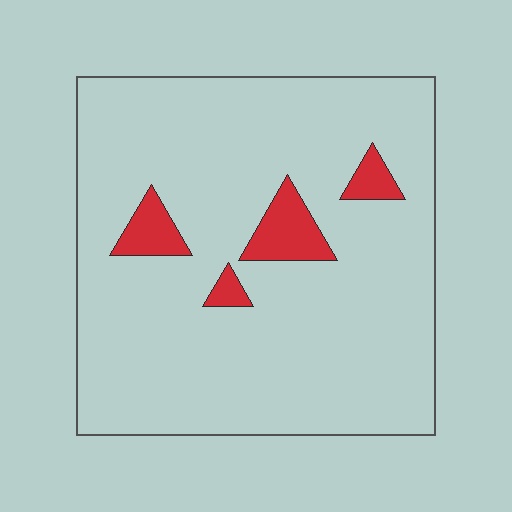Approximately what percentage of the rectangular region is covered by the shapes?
Approximately 10%.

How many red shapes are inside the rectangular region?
4.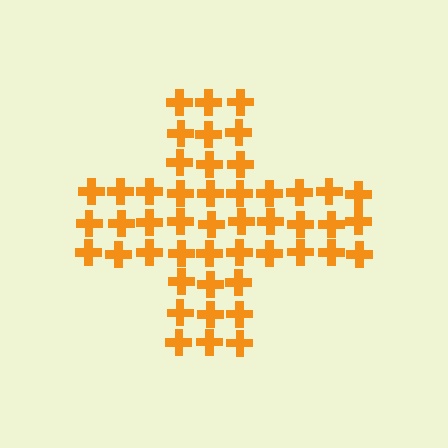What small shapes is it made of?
It is made of small crosses.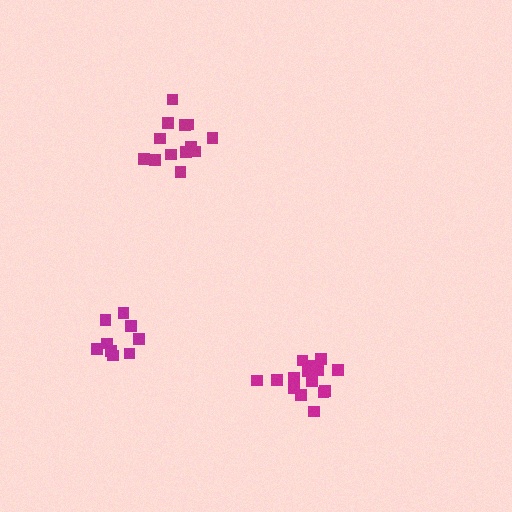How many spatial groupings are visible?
There are 3 spatial groupings.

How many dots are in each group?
Group 1: 15 dots, Group 2: 13 dots, Group 3: 9 dots (37 total).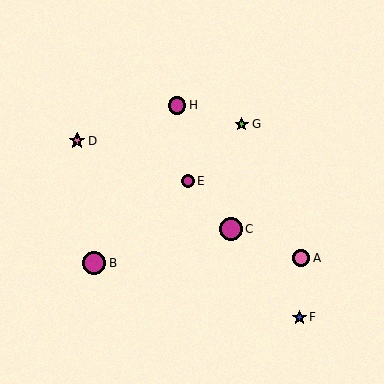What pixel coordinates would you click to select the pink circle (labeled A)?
Click at (301, 258) to select the pink circle A.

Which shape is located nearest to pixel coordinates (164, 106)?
The magenta circle (labeled H) at (177, 105) is nearest to that location.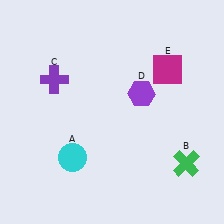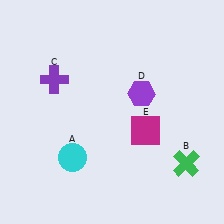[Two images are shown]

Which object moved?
The magenta square (E) moved down.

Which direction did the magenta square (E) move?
The magenta square (E) moved down.